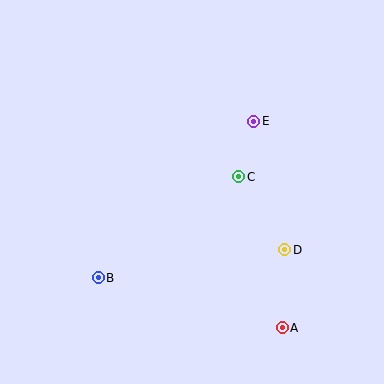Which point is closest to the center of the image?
Point C at (239, 177) is closest to the center.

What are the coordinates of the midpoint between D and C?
The midpoint between D and C is at (262, 213).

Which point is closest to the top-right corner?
Point E is closest to the top-right corner.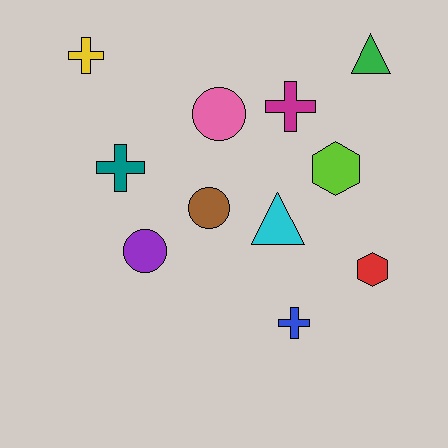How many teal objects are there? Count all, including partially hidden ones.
There is 1 teal object.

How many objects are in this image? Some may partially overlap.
There are 11 objects.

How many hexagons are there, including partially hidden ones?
There are 2 hexagons.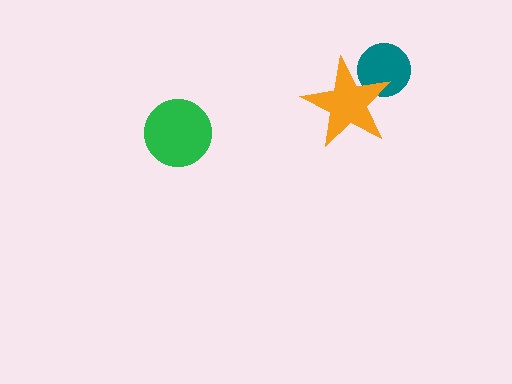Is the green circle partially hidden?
No, no other shape covers it.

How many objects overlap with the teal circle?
1 object overlaps with the teal circle.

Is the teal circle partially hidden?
Yes, it is partially covered by another shape.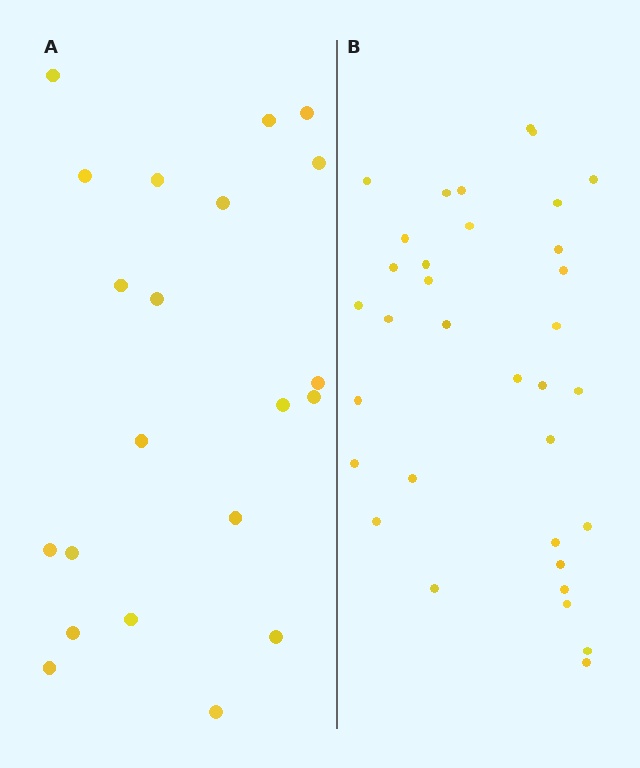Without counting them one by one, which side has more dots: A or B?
Region B (the right region) has more dots.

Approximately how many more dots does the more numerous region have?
Region B has approximately 15 more dots than region A.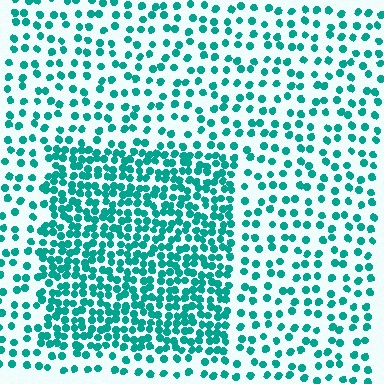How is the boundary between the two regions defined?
The boundary is defined by a change in element density (approximately 2.3x ratio). All elements are the same color, size, and shape.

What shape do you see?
I see a rectangle.